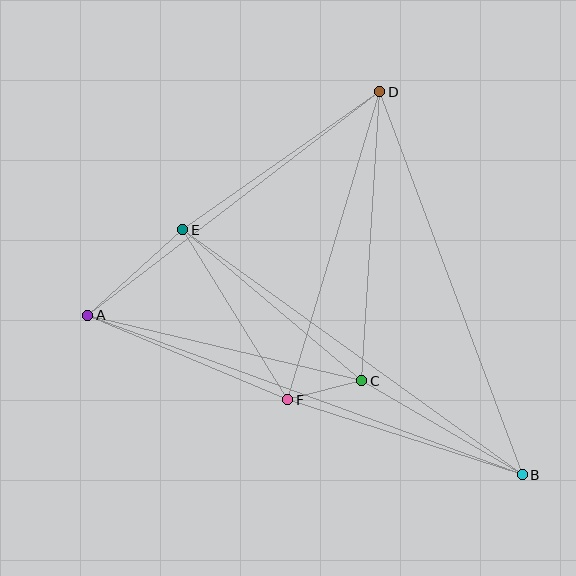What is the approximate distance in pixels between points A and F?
The distance between A and F is approximately 217 pixels.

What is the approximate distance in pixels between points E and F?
The distance between E and F is approximately 200 pixels.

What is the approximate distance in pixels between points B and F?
The distance between B and F is approximately 246 pixels.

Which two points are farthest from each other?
Points A and B are farthest from each other.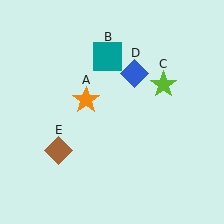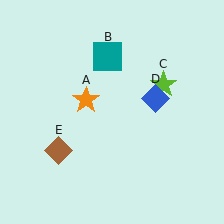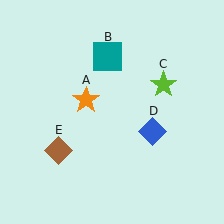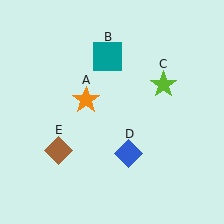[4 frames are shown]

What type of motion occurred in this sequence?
The blue diamond (object D) rotated clockwise around the center of the scene.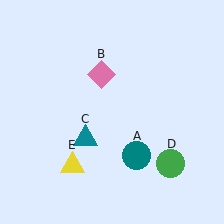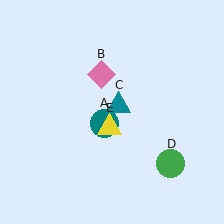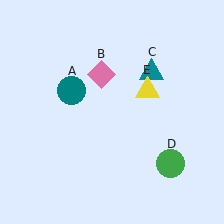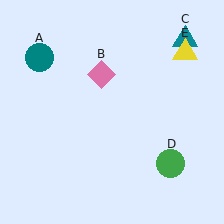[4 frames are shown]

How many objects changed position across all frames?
3 objects changed position: teal circle (object A), teal triangle (object C), yellow triangle (object E).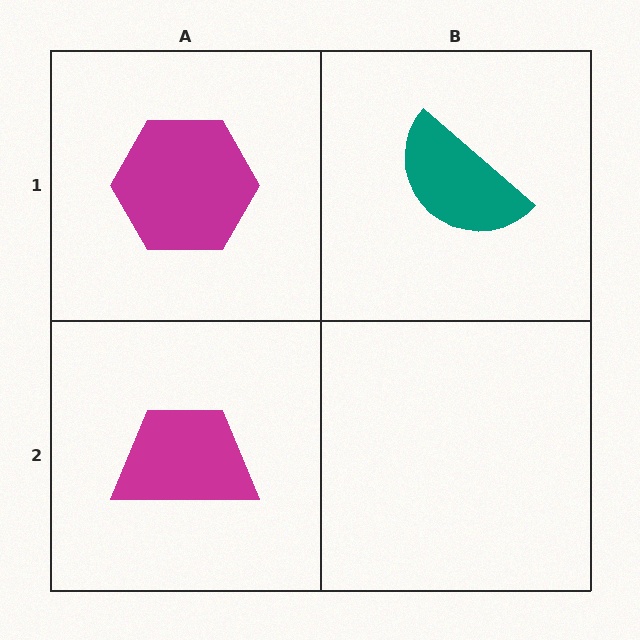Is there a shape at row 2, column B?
No, that cell is empty.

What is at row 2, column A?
A magenta trapezoid.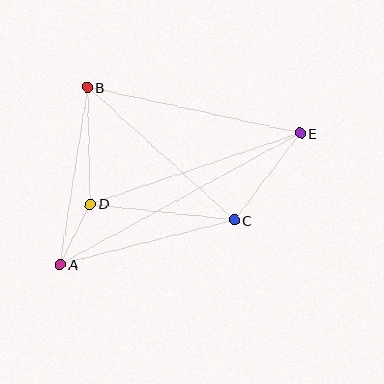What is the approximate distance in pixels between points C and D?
The distance between C and D is approximately 145 pixels.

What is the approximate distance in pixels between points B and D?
The distance between B and D is approximately 117 pixels.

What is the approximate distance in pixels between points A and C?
The distance between A and C is approximately 180 pixels.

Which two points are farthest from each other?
Points A and E are farthest from each other.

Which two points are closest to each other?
Points A and D are closest to each other.